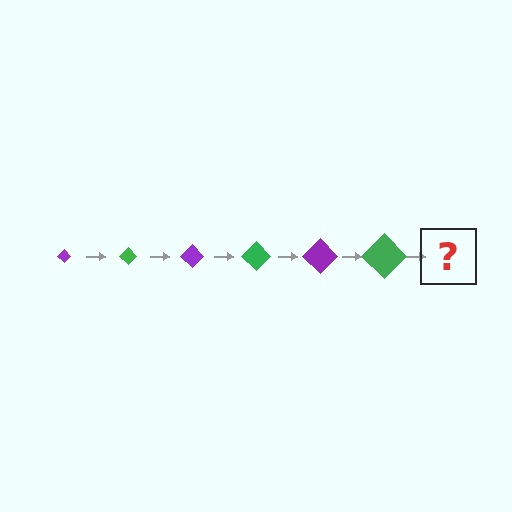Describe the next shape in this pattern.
It should be a purple diamond, larger than the previous one.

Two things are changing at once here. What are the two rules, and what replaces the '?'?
The two rules are that the diamond grows larger each step and the color cycles through purple and green. The '?' should be a purple diamond, larger than the previous one.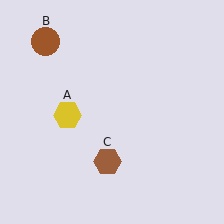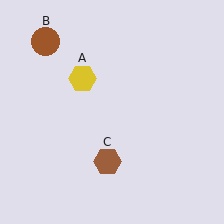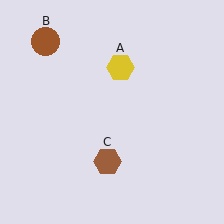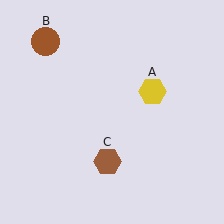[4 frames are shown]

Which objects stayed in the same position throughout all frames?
Brown circle (object B) and brown hexagon (object C) remained stationary.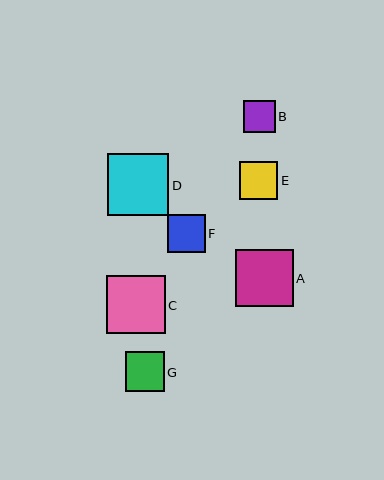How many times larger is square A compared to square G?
Square A is approximately 1.5 times the size of square G.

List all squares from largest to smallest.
From largest to smallest: D, C, A, G, F, E, B.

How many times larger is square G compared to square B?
Square G is approximately 1.3 times the size of square B.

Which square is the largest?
Square D is the largest with a size of approximately 62 pixels.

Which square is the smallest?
Square B is the smallest with a size of approximately 31 pixels.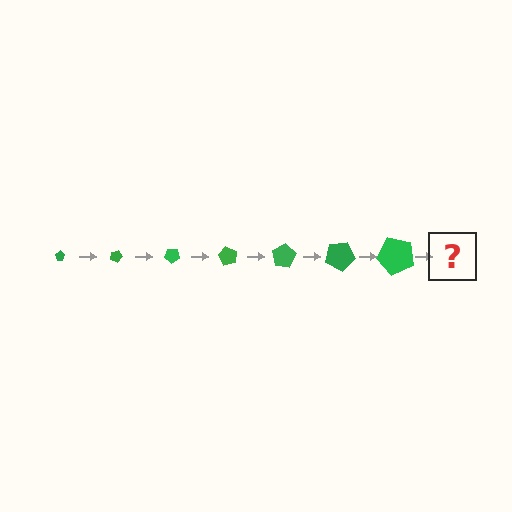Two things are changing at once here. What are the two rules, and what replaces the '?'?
The two rules are that the pentagon grows larger each step and it rotates 20 degrees each step. The '?' should be a pentagon, larger than the previous one and rotated 140 degrees from the start.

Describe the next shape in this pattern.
It should be a pentagon, larger than the previous one and rotated 140 degrees from the start.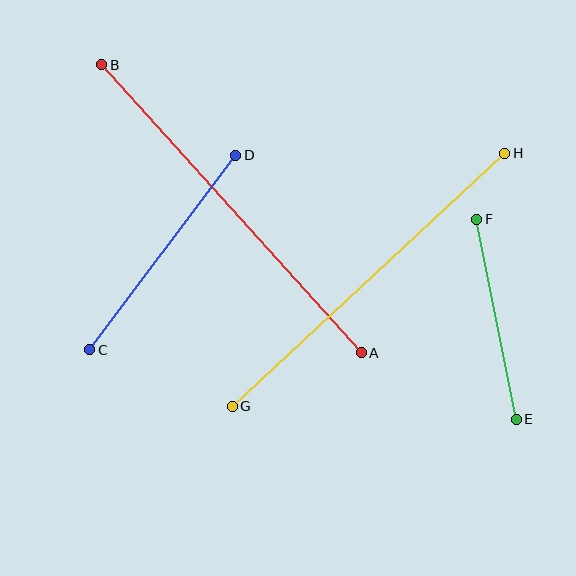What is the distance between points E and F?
The distance is approximately 204 pixels.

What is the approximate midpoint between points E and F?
The midpoint is at approximately (496, 319) pixels.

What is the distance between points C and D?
The distance is approximately 243 pixels.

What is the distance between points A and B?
The distance is approximately 388 pixels.